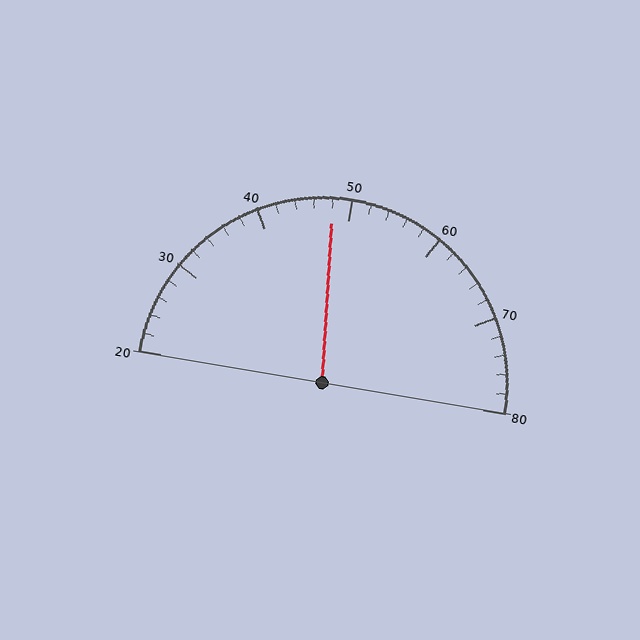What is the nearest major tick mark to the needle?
The nearest major tick mark is 50.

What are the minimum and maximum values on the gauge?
The gauge ranges from 20 to 80.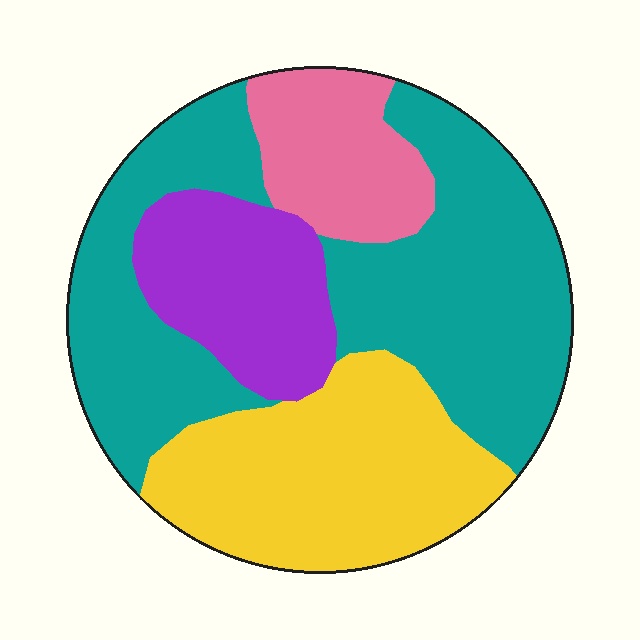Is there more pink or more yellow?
Yellow.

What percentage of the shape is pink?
Pink covers roughly 10% of the shape.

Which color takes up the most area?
Teal, at roughly 45%.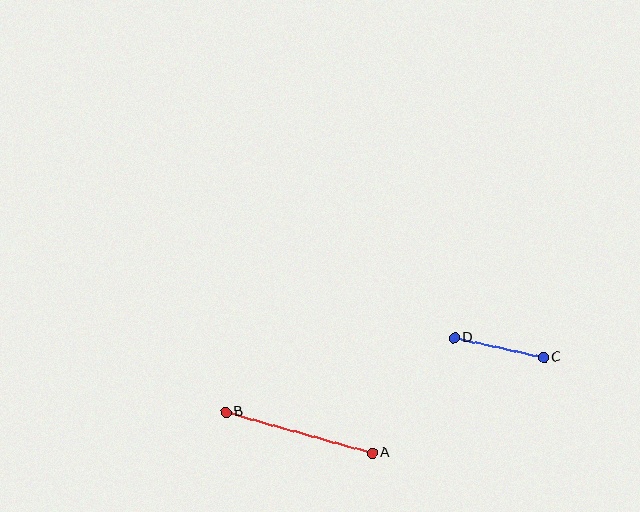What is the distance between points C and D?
The distance is approximately 91 pixels.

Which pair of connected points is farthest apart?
Points A and B are farthest apart.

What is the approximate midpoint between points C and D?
The midpoint is at approximately (499, 348) pixels.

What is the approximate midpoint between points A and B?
The midpoint is at approximately (299, 432) pixels.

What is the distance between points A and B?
The distance is approximately 152 pixels.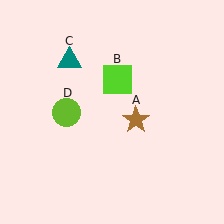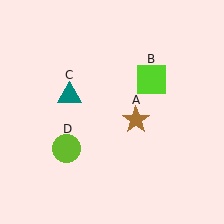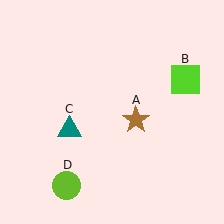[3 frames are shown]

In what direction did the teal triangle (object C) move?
The teal triangle (object C) moved down.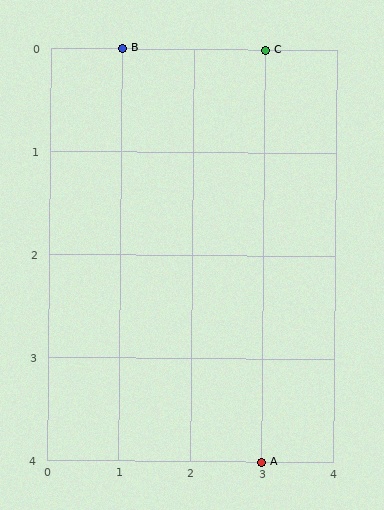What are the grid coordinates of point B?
Point B is at grid coordinates (1, 0).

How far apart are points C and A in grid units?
Points C and A are 4 rows apart.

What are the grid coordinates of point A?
Point A is at grid coordinates (3, 4).